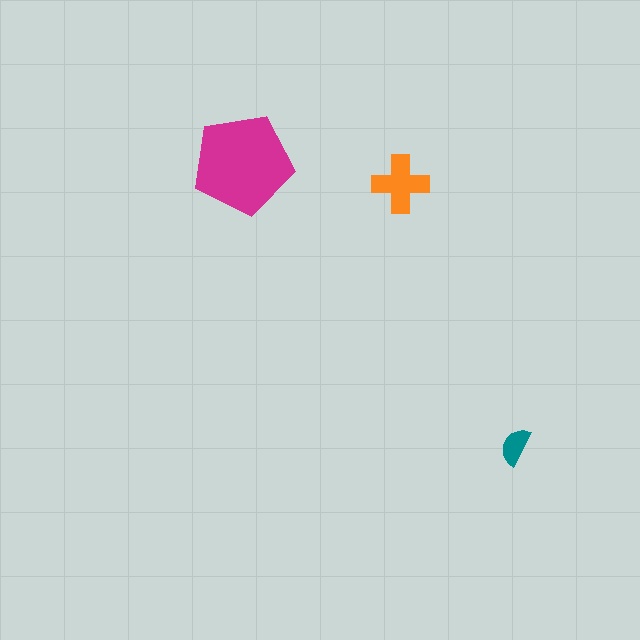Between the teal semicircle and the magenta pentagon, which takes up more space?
The magenta pentagon.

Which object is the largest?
The magenta pentagon.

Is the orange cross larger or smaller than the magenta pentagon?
Smaller.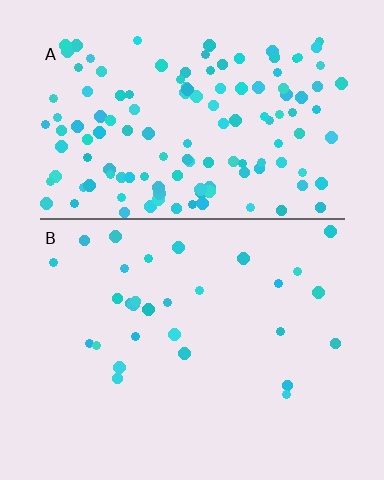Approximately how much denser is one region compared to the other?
Approximately 4.6× — region A over region B.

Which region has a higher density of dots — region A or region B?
A (the top).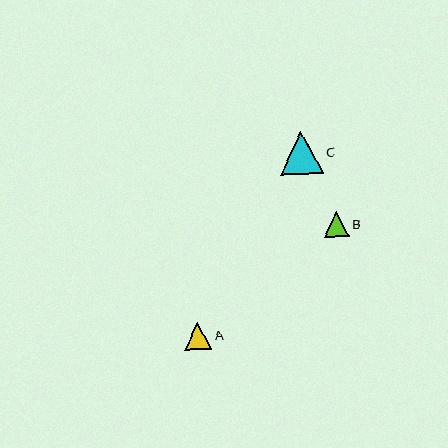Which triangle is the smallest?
Triangle B is the smallest with a size of approximately 25 pixels.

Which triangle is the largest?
Triangle C is the largest with a size of approximately 43 pixels.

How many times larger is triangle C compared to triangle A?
Triangle C is approximately 1.6 times the size of triangle A.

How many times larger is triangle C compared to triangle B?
Triangle C is approximately 1.7 times the size of triangle B.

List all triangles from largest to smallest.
From largest to smallest: C, A, B.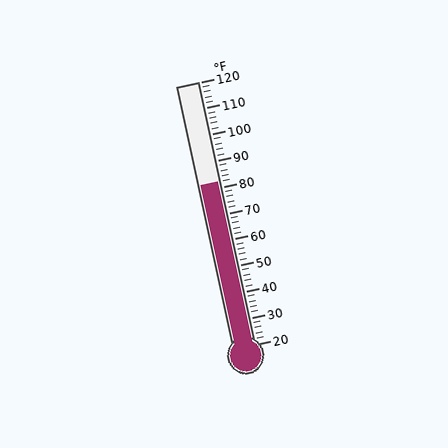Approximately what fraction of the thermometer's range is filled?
The thermometer is filled to approximately 60% of its range.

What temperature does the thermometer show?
The thermometer shows approximately 82°F.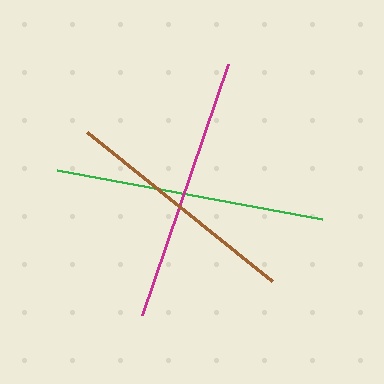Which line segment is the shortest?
The brown line is the shortest at approximately 238 pixels.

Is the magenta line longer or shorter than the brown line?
The magenta line is longer than the brown line.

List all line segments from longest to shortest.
From longest to shortest: green, magenta, brown.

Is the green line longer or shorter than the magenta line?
The green line is longer than the magenta line.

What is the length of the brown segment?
The brown segment is approximately 238 pixels long.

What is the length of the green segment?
The green segment is approximately 270 pixels long.